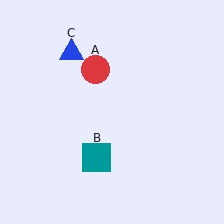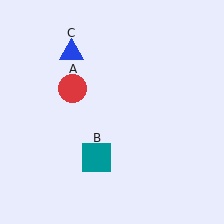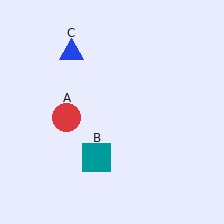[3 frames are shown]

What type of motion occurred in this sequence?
The red circle (object A) rotated counterclockwise around the center of the scene.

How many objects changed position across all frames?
1 object changed position: red circle (object A).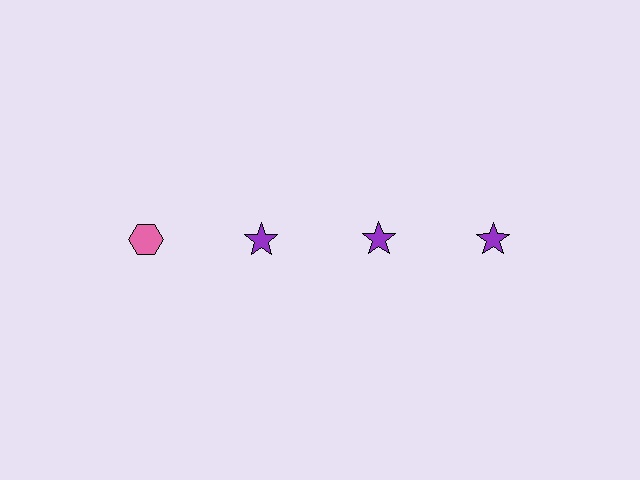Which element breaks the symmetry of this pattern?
The pink hexagon in the top row, leftmost column breaks the symmetry. All other shapes are purple stars.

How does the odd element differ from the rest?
It differs in both color (pink instead of purple) and shape (hexagon instead of star).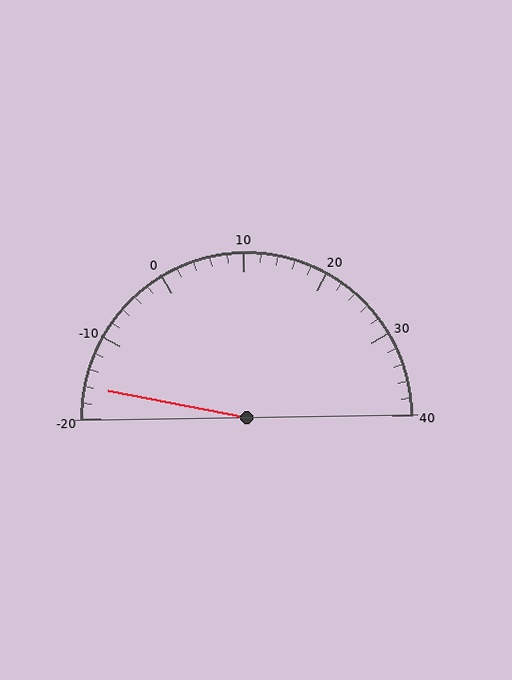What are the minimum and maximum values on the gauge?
The gauge ranges from -20 to 40.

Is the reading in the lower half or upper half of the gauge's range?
The reading is in the lower half of the range (-20 to 40).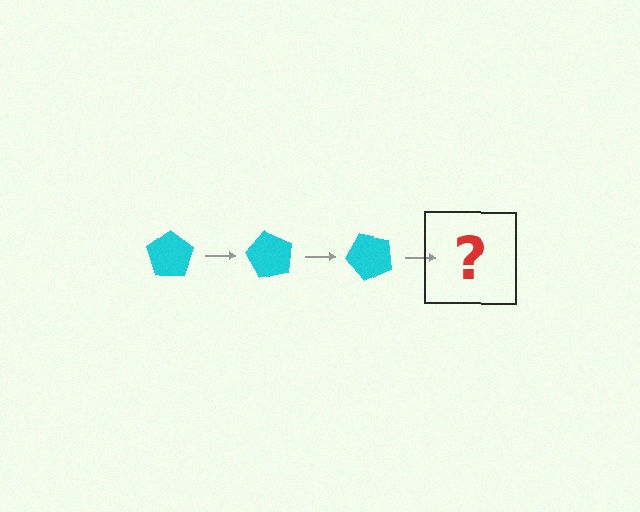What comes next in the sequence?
The next element should be a cyan pentagon rotated 180 degrees.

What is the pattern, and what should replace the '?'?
The pattern is that the pentagon rotates 60 degrees each step. The '?' should be a cyan pentagon rotated 180 degrees.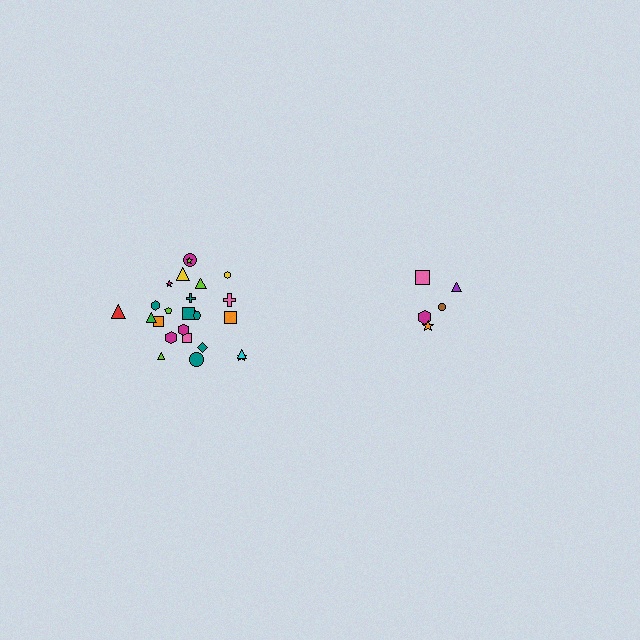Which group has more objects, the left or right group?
The left group.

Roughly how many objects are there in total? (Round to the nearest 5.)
Roughly 30 objects in total.